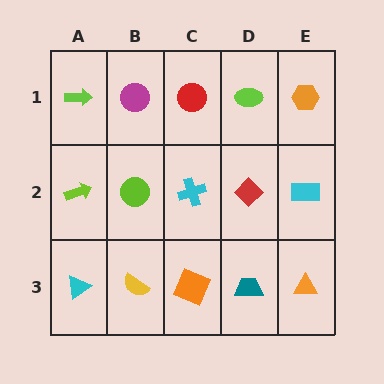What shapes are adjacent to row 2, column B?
A magenta circle (row 1, column B), a yellow semicircle (row 3, column B), a lime arrow (row 2, column A), a cyan cross (row 2, column C).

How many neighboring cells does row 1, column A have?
2.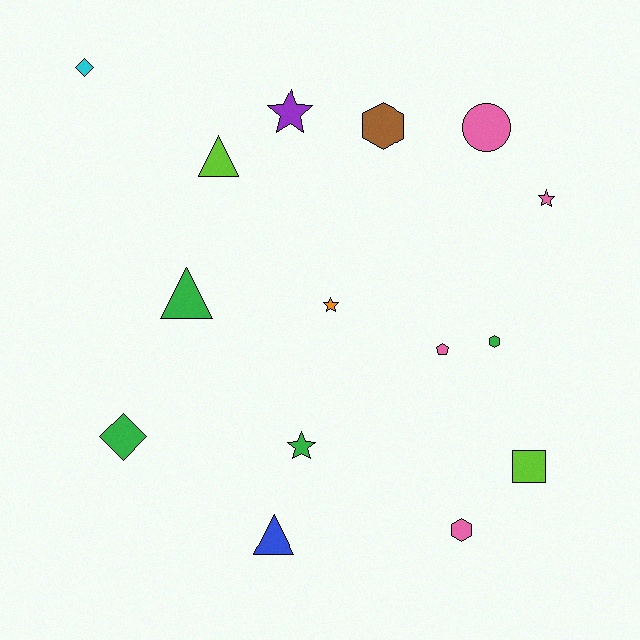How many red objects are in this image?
There are no red objects.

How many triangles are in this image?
There are 3 triangles.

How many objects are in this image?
There are 15 objects.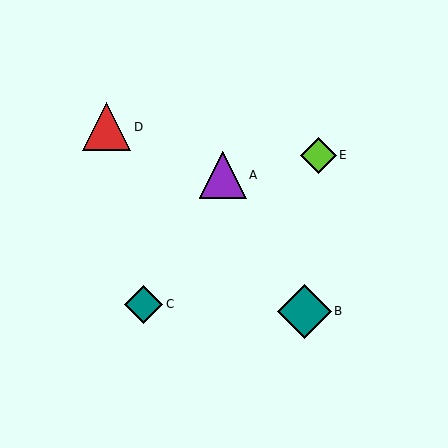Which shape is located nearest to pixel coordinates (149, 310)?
The teal diamond (labeled C) at (144, 304) is nearest to that location.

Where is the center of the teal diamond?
The center of the teal diamond is at (144, 304).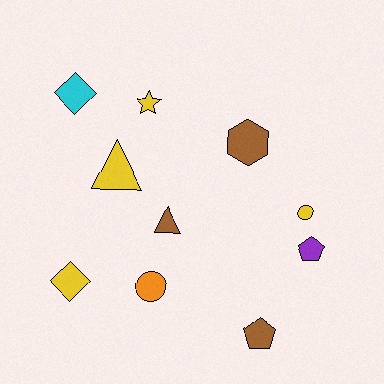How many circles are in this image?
There are 2 circles.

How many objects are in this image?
There are 10 objects.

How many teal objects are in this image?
There are no teal objects.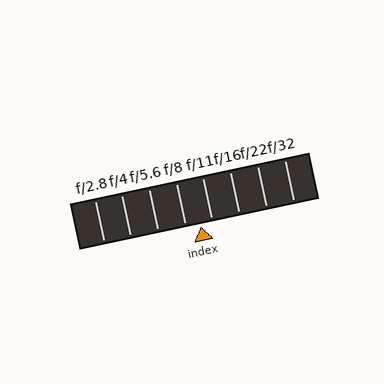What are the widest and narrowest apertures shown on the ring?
The widest aperture shown is f/2.8 and the narrowest is f/32.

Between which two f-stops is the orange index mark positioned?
The index mark is between f/8 and f/11.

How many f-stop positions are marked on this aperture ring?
There are 8 f-stop positions marked.